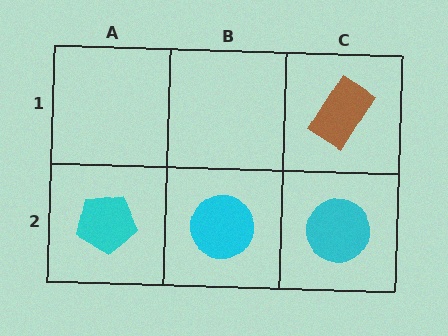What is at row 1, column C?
A brown rectangle.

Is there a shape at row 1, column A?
No, that cell is empty.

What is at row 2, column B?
A cyan circle.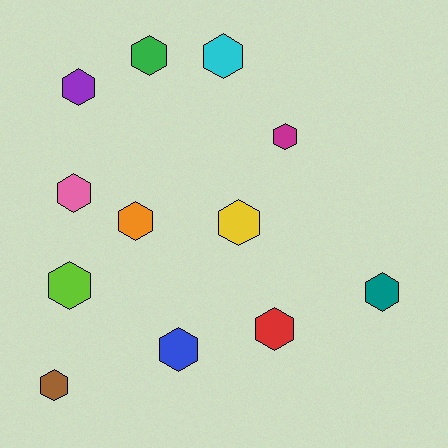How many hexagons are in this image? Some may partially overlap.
There are 12 hexagons.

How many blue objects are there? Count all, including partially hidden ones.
There is 1 blue object.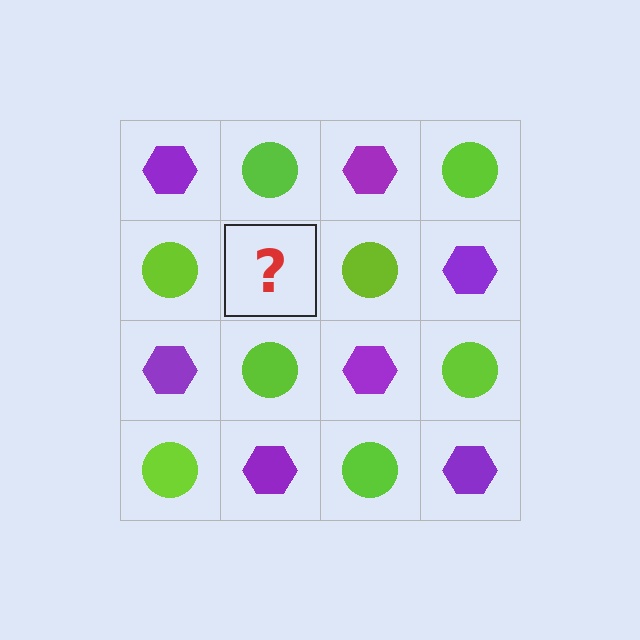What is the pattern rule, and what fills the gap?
The rule is that it alternates purple hexagon and lime circle in a checkerboard pattern. The gap should be filled with a purple hexagon.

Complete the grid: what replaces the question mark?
The question mark should be replaced with a purple hexagon.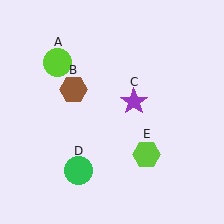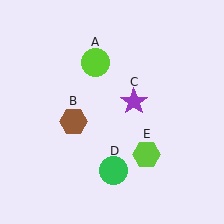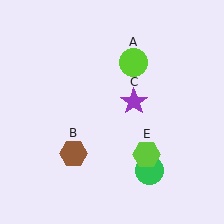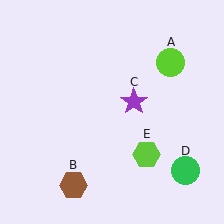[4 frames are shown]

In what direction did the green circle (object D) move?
The green circle (object D) moved right.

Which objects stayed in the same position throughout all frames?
Purple star (object C) and lime hexagon (object E) remained stationary.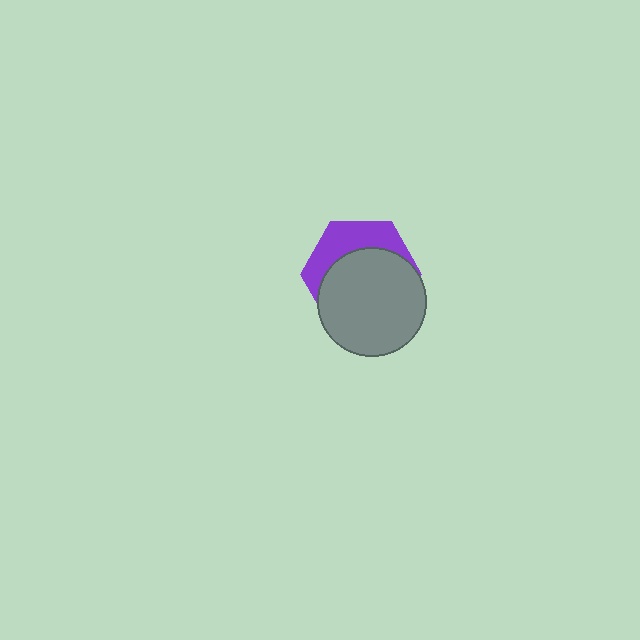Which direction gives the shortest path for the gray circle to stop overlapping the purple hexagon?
Moving down gives the shortest separation.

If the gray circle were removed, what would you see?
You would see the complete purple hexagon.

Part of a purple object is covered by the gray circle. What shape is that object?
It is a hexagon.